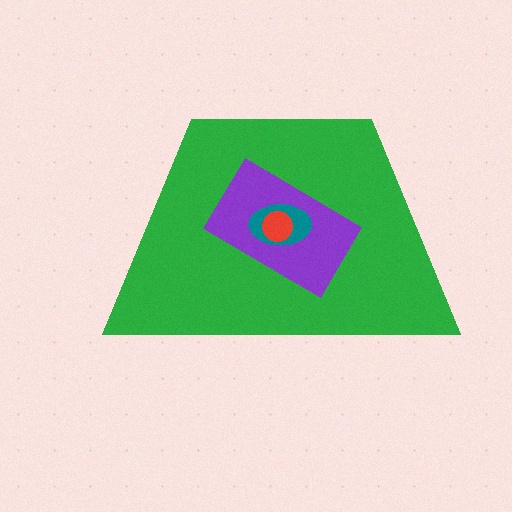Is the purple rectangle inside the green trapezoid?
Yes.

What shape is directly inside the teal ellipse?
The red circle.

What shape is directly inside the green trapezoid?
The purple rectangle.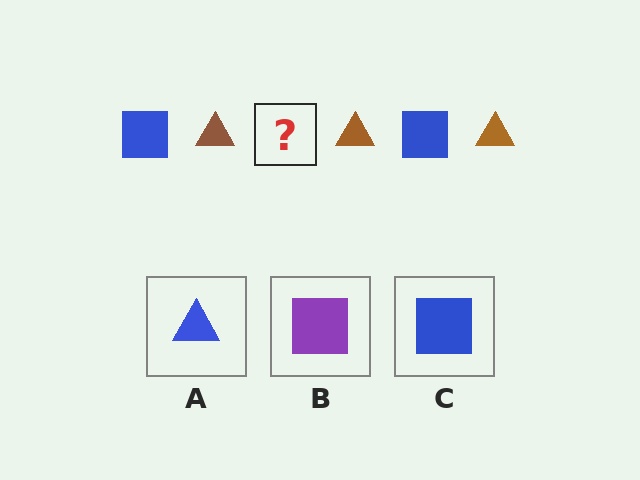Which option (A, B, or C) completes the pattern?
C.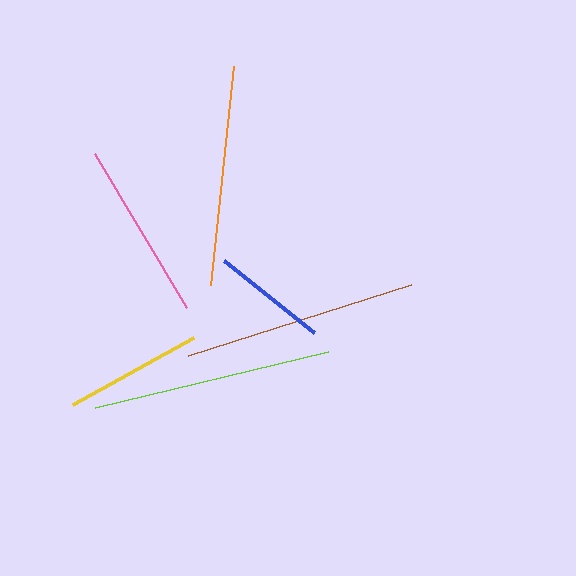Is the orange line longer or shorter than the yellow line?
The orange line is longer than the yellow line.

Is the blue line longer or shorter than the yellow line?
The yellow line is longer than the blue line.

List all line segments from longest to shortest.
From longest to shortest: lime, brown, orange, pink, yellow, blue.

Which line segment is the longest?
The lime line is the longest at approximately 240 pixels.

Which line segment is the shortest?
The blue line is the shortest at approximately 115 pixels.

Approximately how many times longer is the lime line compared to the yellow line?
The lime line is approximately 1.7 times the length of the yellow line.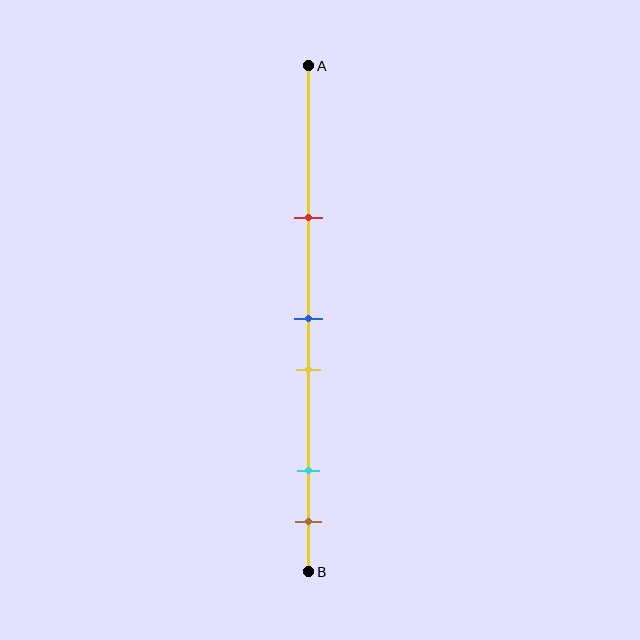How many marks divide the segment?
There are 5 marks dividing the segment.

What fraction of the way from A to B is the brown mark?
The brown mark is approximately 90% (0.9) of the way from A to B.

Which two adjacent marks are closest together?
The blue and yellow marks are the closest adjacent pair.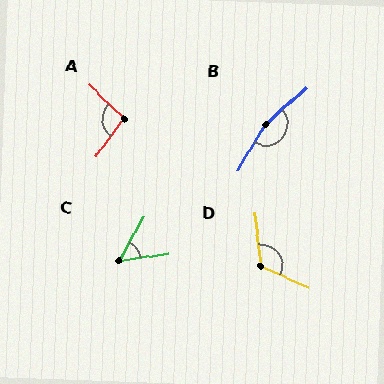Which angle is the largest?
B, at approximately 162 degrees.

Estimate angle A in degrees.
Approximately 97 degrees.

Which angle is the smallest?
C, at approximately 52 degrees.